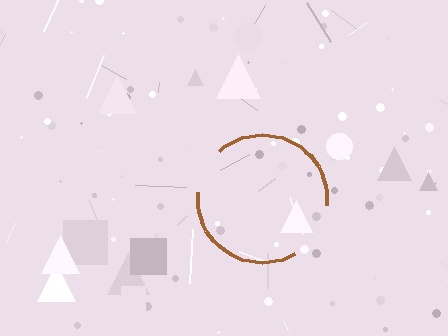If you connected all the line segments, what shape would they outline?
They would outline a circle.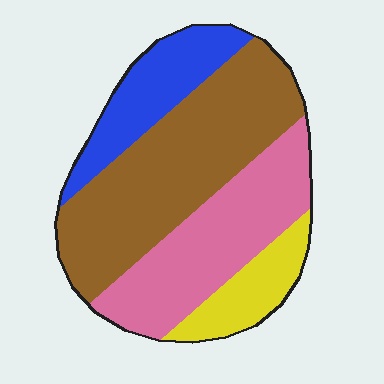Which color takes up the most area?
Brown, at roughly 40%.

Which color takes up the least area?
Yellow, at roughly 10%.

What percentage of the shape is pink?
Pink takes up about one third (1/3) of the shape.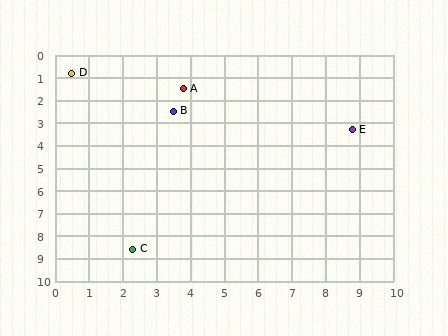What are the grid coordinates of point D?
Point D is at approximately (0.5, 0.8).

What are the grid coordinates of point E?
Point E is at approximately (8.8, 3.3).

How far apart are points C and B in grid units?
Points C and B are about 6.2 grid units apart.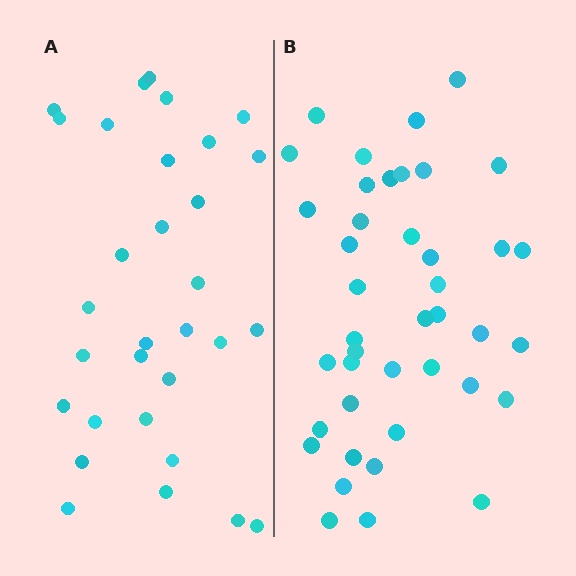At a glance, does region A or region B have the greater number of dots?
Region B (the right region) has more dots.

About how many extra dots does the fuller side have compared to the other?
Region B has roughly 10 or so more dots than region A.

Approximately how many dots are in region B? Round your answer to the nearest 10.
About 40 dots. (The exact count is 41, which rounds to 40.)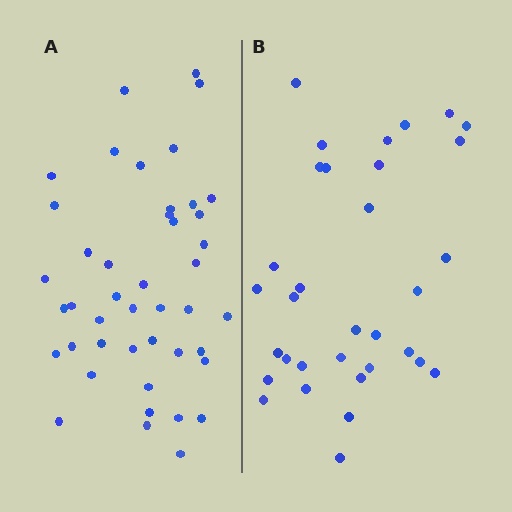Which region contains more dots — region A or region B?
Region A (the left region) has more dots.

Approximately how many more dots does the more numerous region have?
Region A has roughly 12 or so more dots than region B.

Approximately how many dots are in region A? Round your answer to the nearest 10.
About 40 dots. (The exact count is 44, which rounds to 40.)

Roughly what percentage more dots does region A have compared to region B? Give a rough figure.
About 35% more.